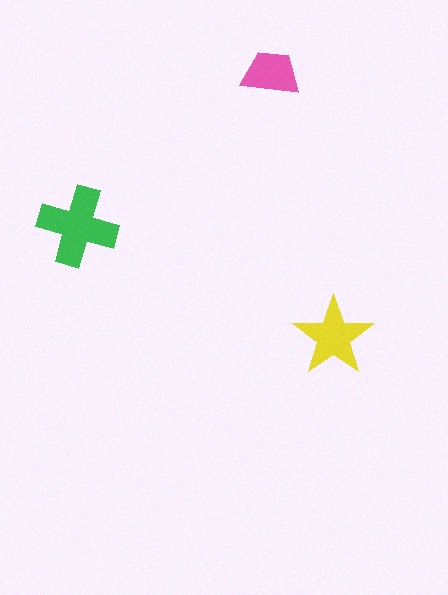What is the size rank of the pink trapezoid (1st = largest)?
3rd.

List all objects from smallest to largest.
The pink trapezoid, the yellow star, the green cross.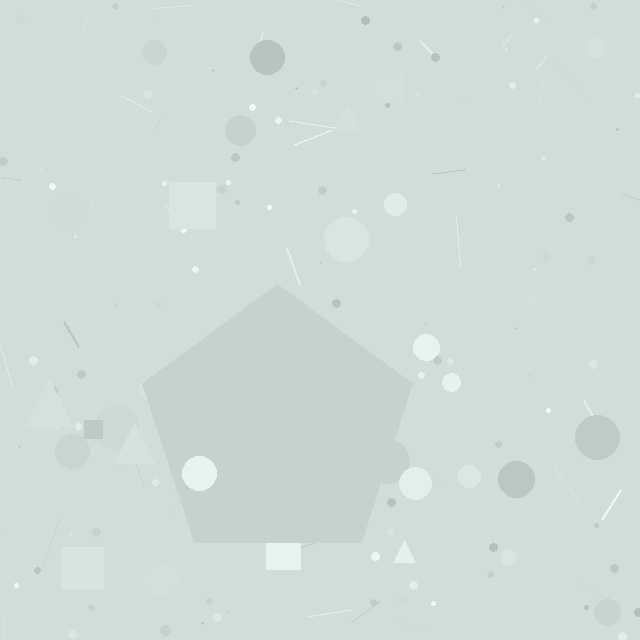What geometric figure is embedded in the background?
A pentagon is embedded in the background.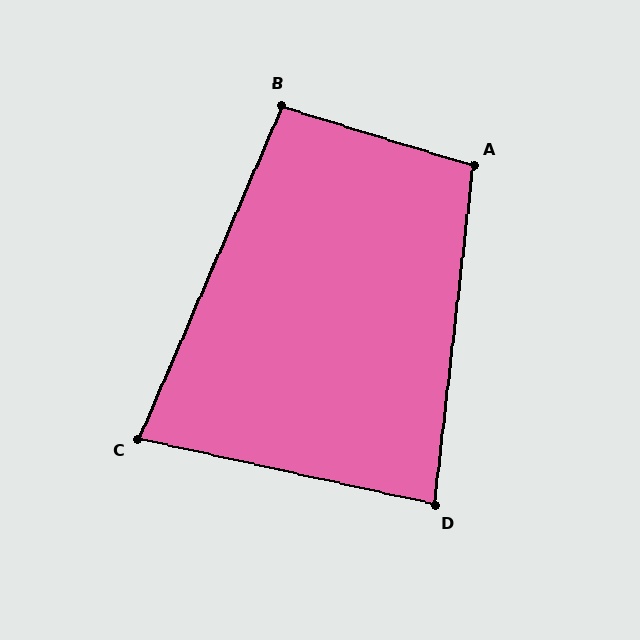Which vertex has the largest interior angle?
A, at approximately 101 degrees.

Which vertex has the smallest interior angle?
C, at approximately 79 degrees.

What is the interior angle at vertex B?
Approximately 96 degrees (obtuse).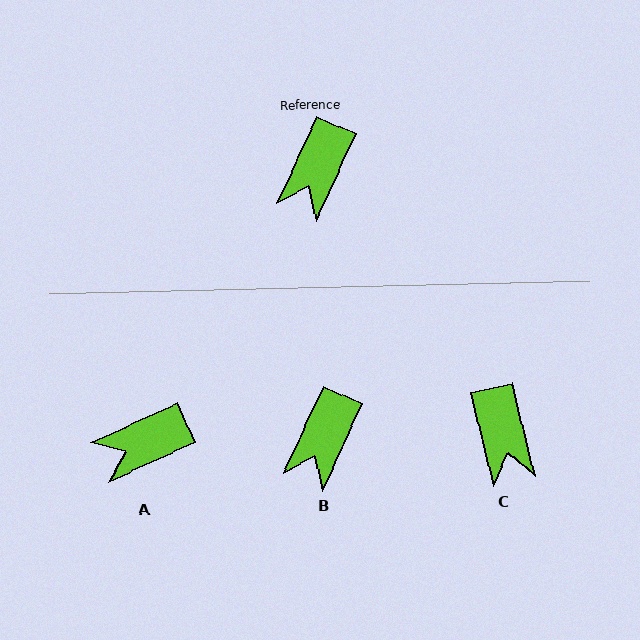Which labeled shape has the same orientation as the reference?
B.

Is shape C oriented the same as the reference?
No, it is off by about 38 degrees.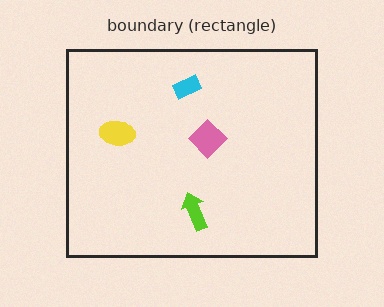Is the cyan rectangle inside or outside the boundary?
Inside.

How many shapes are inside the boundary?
4 inside, 0 outside.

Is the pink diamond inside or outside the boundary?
Inside.